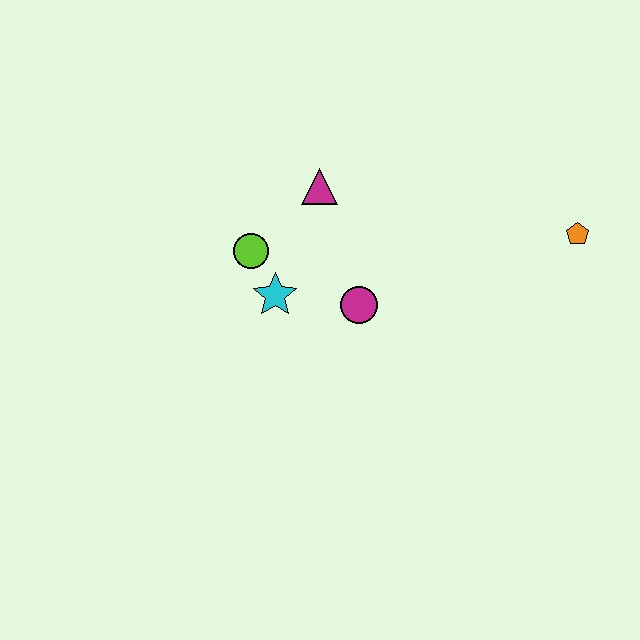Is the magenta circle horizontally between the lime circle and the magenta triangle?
No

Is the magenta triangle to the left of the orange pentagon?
Yes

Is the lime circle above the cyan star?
Yes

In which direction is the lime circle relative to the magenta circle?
The lime circle is to the left of the magenta circle.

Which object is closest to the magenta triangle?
The lime circle is closest to the magenta triangle.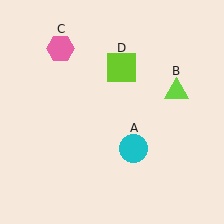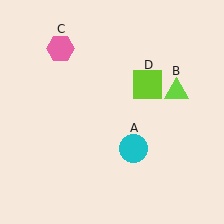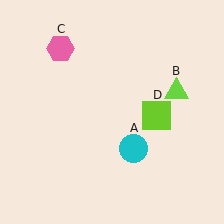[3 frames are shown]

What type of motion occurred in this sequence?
The lime square (object D) rotated clockwise around the center of the scene.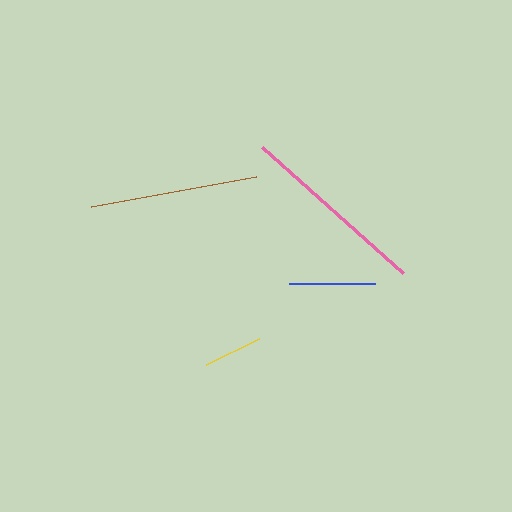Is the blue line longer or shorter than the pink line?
The pink line is longer than the blue line.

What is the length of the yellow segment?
The yellow segment is approximately 60 pixels long.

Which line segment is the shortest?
The yellow line is the shortest at approximately 60 pixels.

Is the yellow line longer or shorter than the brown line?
The brown line is longer than the yellow line.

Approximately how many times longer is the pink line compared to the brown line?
The pink line is approximately 1.1 times the length of the brown line.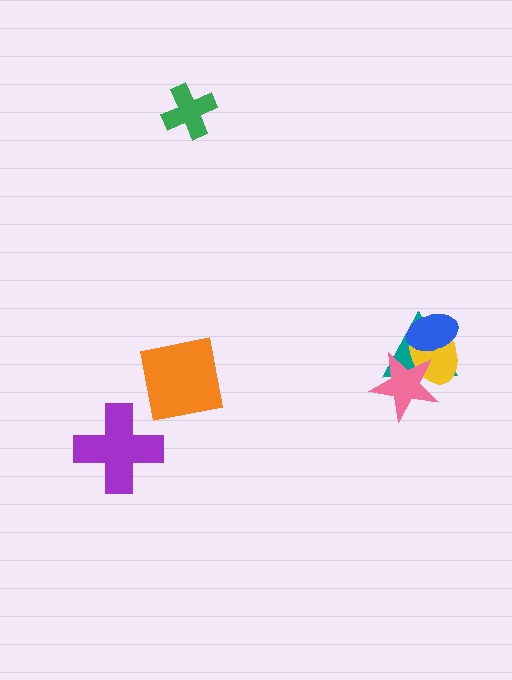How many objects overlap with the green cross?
0 objects overlap with the green cross.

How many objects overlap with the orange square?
0 objects overlap with the orange square.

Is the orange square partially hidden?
No, no other shape covers it.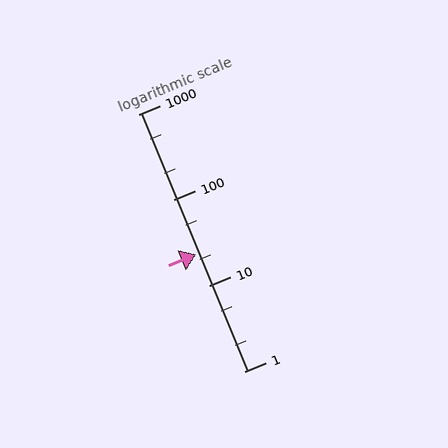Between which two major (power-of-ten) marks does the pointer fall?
The pointer is between 10 and 100.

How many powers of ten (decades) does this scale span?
The scale spans 3 decades, from 1 to 1000.